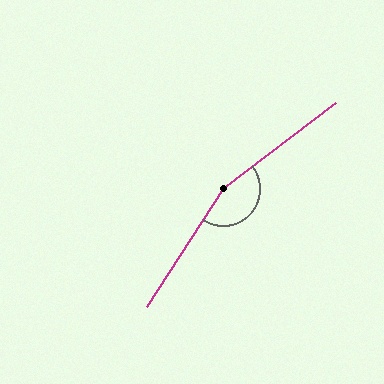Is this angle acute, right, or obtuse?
It is obtuse.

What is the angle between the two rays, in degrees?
Approximately 161 degrees.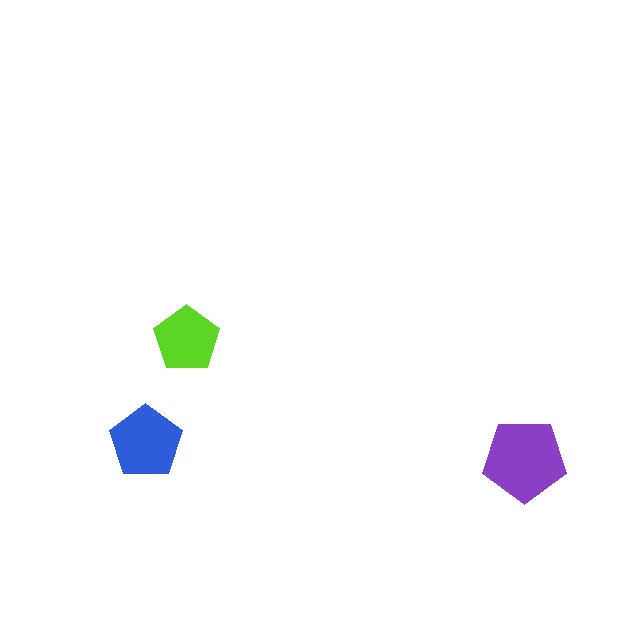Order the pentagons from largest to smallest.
the purple one, the blue one, the lime one.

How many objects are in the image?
There are 3 objects in the image.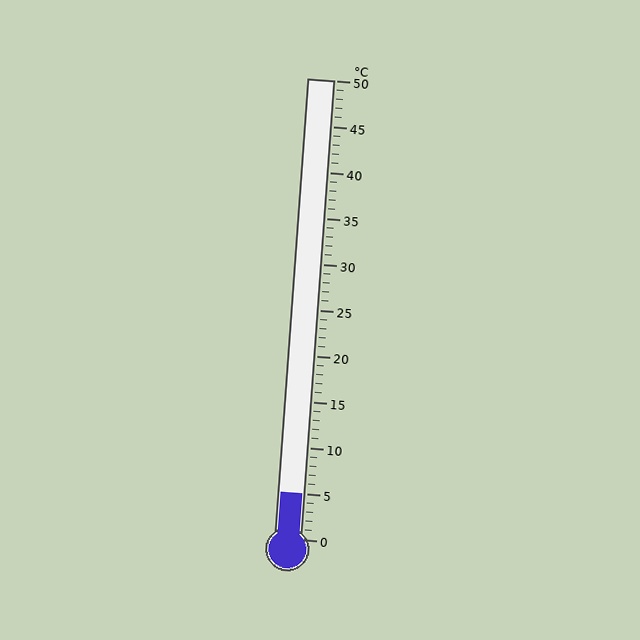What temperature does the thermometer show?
The thermometer shows approximately 5°C.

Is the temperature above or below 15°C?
The temperature is below 15°C.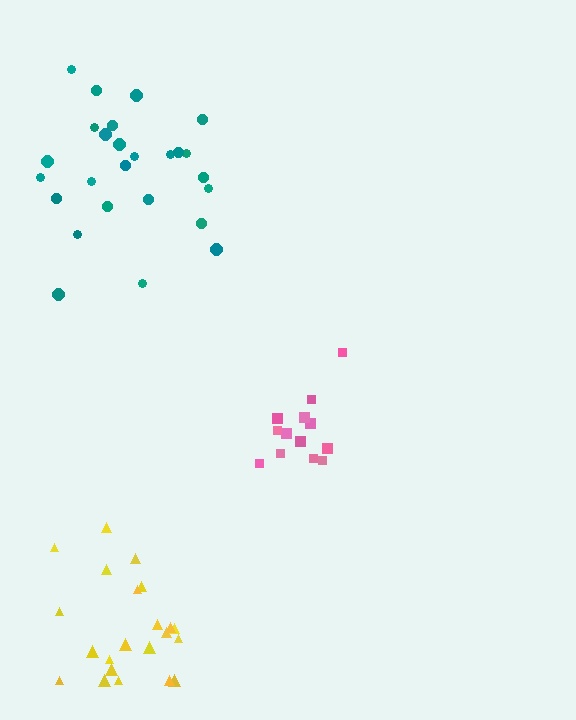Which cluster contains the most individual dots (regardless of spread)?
Teal (26).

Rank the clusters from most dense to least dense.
pink, yellow, teal.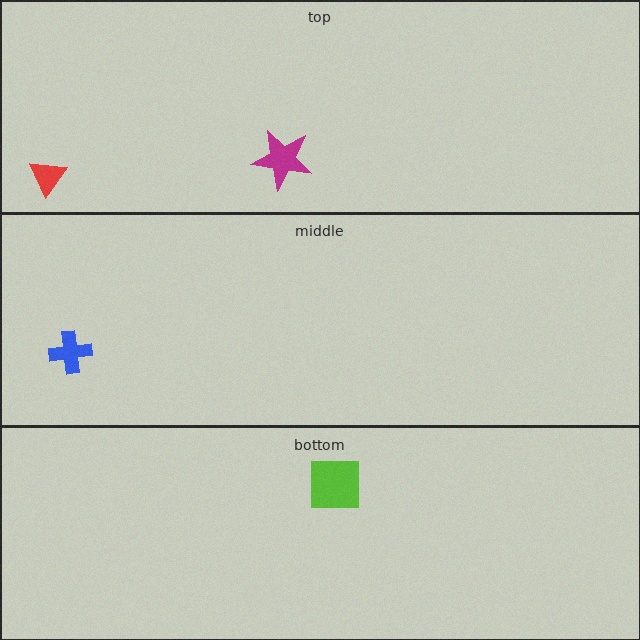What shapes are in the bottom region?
The lime square.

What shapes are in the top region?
The magenta star, the red triangle.